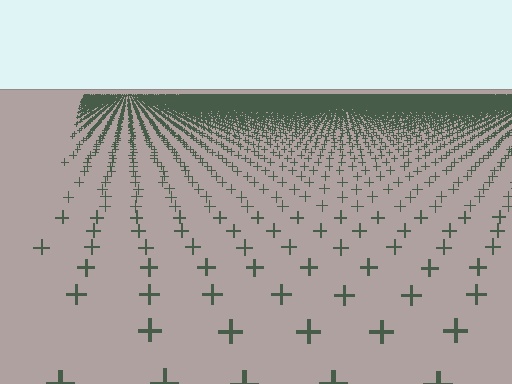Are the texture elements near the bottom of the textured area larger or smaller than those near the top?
Larger. Near the bottom, elements are closer to the viewer and appear at a bigger on-screen size.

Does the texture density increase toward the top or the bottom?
Density increases toward the top.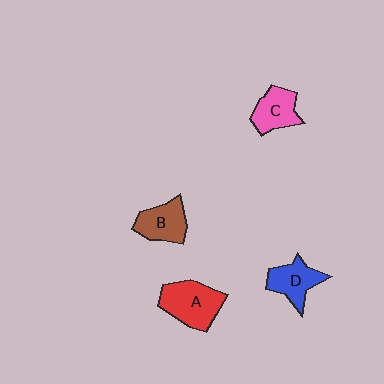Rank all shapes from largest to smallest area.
From largest to smallest: A (red), B (brown), D (blue), C (pink).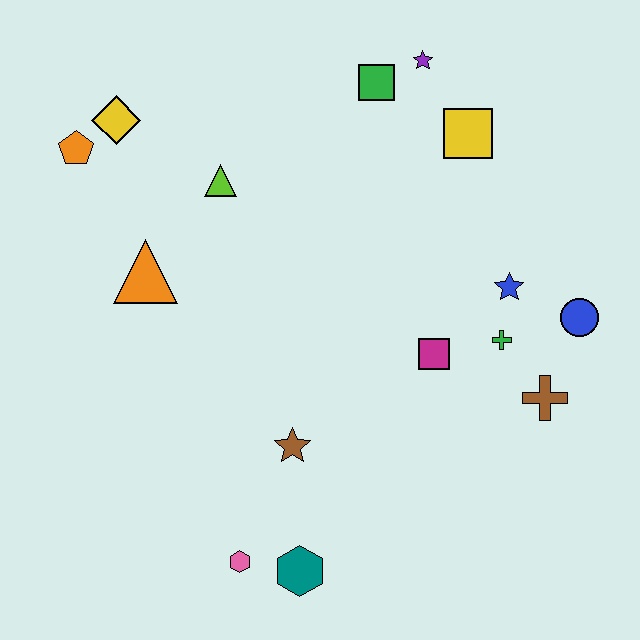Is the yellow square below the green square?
Yes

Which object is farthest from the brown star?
The purple star is farthest from the brown star.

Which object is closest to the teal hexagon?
The pink hexagon is closest to the teal hexagon.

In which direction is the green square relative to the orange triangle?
The green square is to the right of the orange triangle.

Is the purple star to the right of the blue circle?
No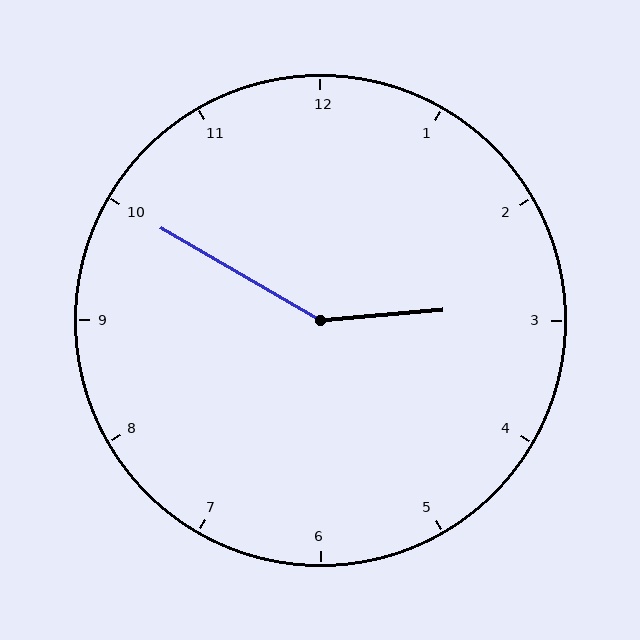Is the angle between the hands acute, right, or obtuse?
It is obtuse.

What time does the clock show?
2:50.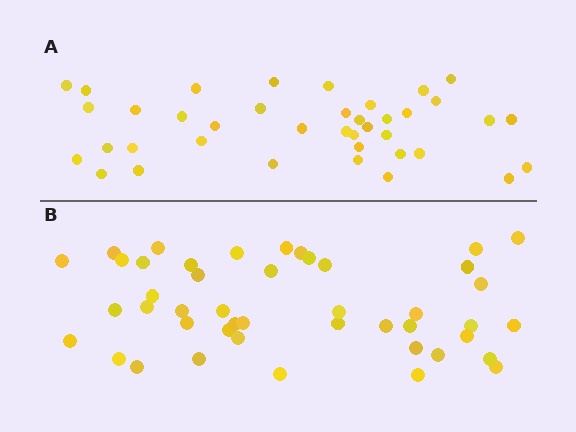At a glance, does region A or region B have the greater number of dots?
Region B (the bottom region) has more dots.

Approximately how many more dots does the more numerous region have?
Region B has about 6 more dots than region A.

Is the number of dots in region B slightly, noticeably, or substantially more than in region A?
Region B has only slightly more — the two regions are fairly close. The ratio is roughly 1.2 to 1.